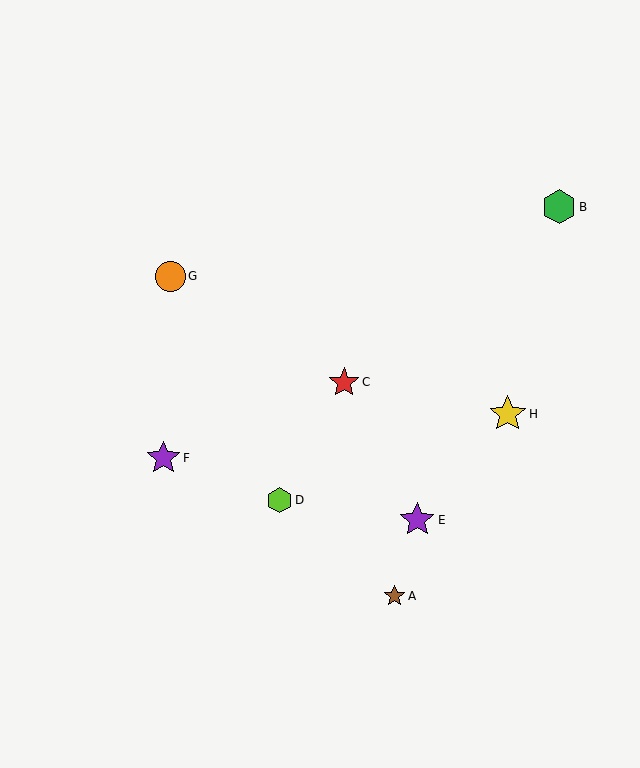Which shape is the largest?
The yellow star (labeled H) is the largest.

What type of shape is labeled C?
Shape C is a red star.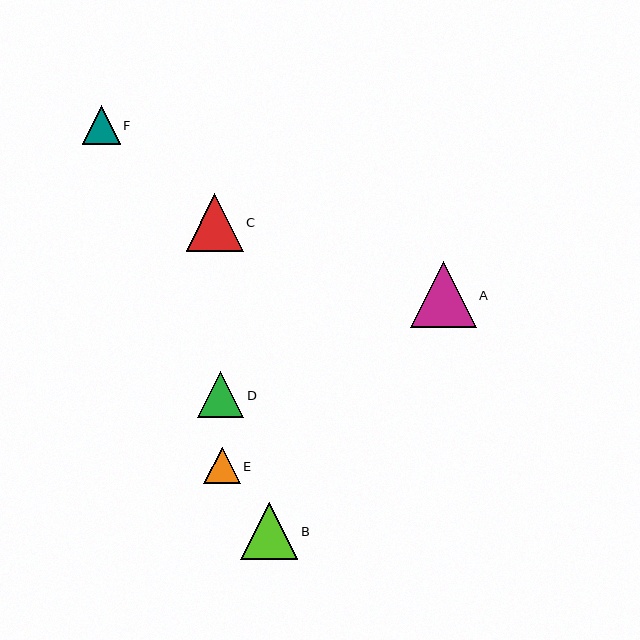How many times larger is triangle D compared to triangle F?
Triangle D is approximately 1.2 times the size of triangle F.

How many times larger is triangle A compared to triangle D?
Triangle A is approximately 1.4 times the size of triangle D.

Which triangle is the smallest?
Triangle E is the smallest with a size of approximately 36 pixels.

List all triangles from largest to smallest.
From largest to smallest: A, B, C, D, F, E.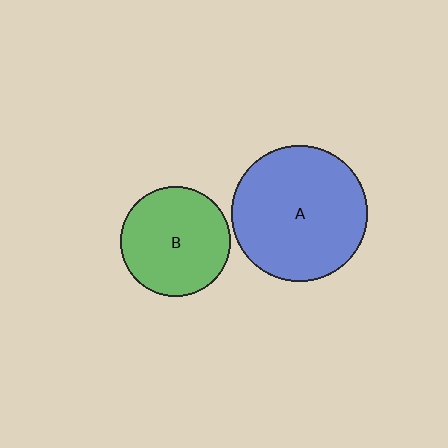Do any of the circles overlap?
No, none of the circles overlap.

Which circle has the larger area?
Circle A (blue).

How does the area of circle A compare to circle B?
Approximately 1.5 times.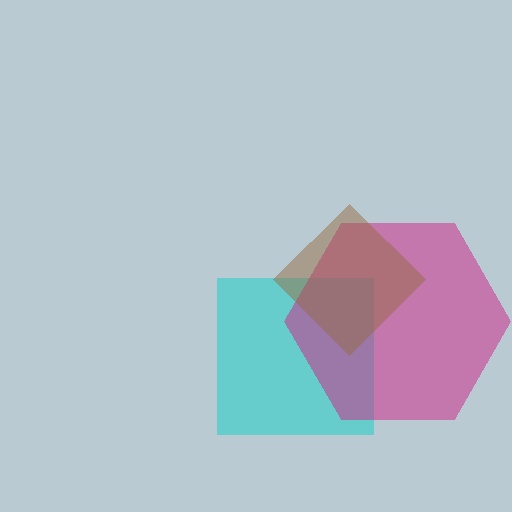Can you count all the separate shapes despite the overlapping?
Yes, there are 3 separate shapes.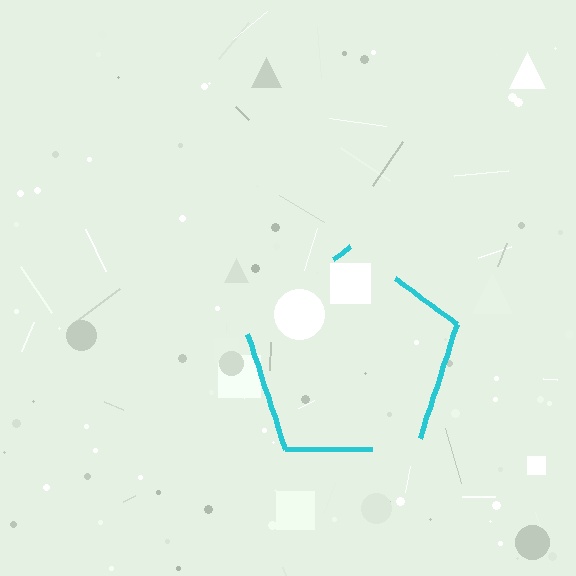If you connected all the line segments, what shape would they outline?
They would outline a pentagon.